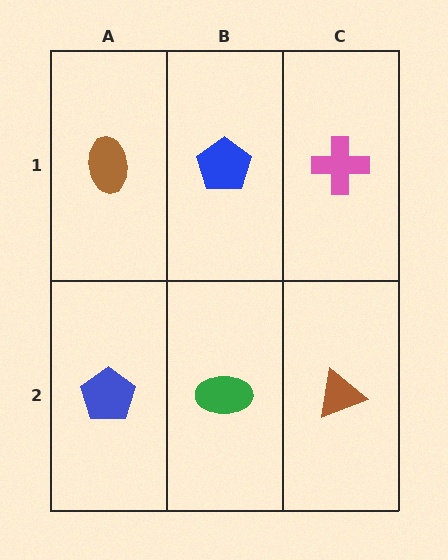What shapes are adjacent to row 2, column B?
A blue pentagon (row 1, column B), a blue pentagon (row 2, column A), a brown triangle (row 2, column C).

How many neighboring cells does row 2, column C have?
2.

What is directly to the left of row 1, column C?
A blue pentagon.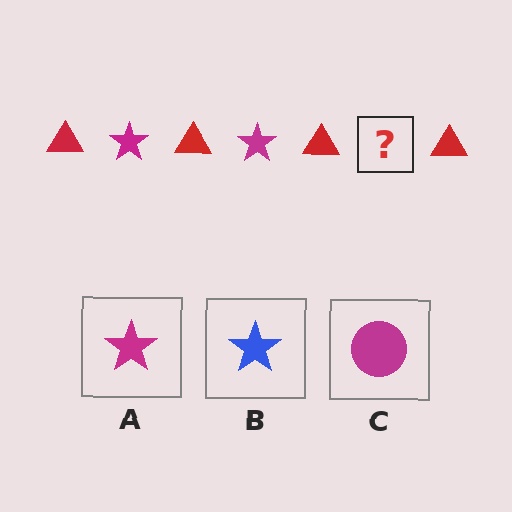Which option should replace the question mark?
Option A.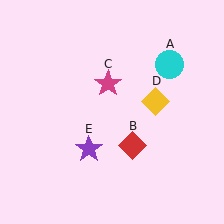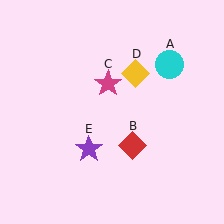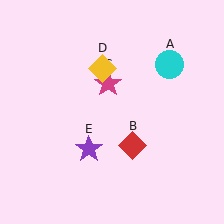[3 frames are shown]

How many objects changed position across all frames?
1 object changed position: yellow diamond (object D).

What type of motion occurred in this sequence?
The yellow diamond (object D) rotated counterclockwise around the center of the scene.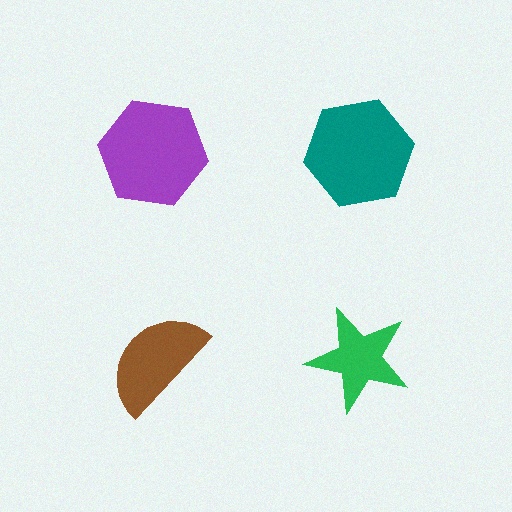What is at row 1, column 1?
A purple hexagon.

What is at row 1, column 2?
A teal hexagon.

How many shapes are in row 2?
2 shapes.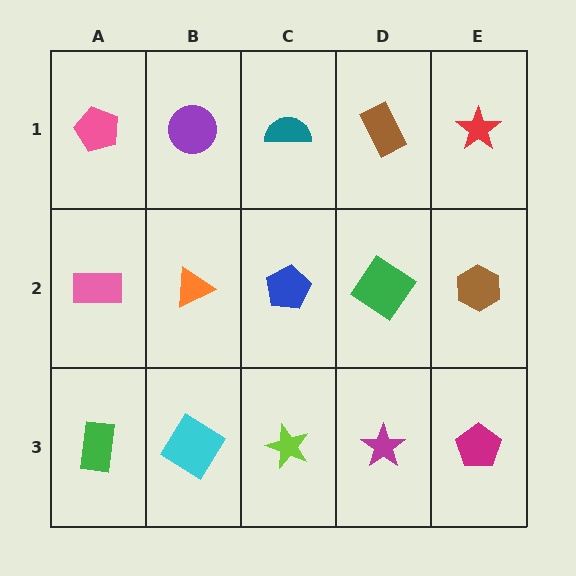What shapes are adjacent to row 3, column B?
An orange triangle (row 2, column B), a green rectangle (row 3, column A), a lime star (row 3, column C).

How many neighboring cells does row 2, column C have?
4.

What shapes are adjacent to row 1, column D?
A green diamond (row 2, column D), a teal semicircle (row 1, column C), a red star (row 1, column E).